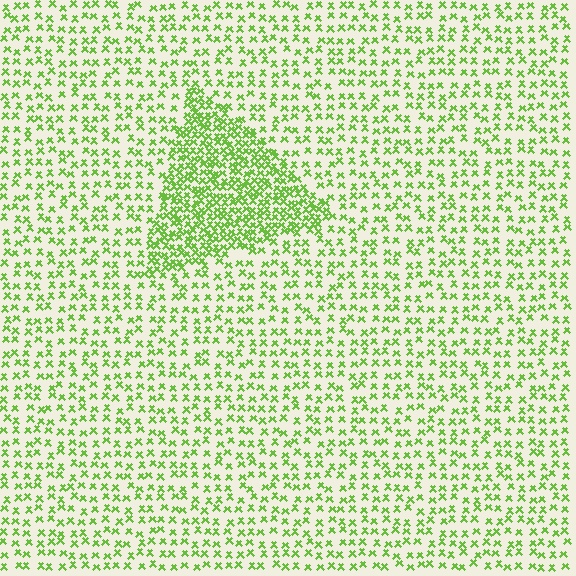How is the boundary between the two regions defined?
The boundary is defined by a change in element density (approximately 2.3x ratio). All elements are the same color, size, and shape.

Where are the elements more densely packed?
The elements are more densely packed inside the triangle boundary.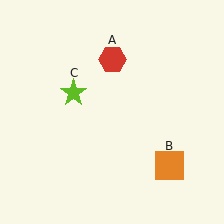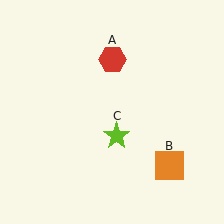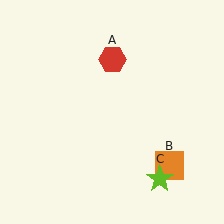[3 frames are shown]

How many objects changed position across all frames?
1 object changed position: lime star (object C).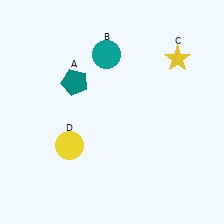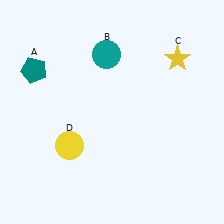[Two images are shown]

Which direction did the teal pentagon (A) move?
The teal pentagon (A) moved left.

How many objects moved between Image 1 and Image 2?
1 object moved between the two images.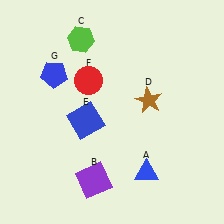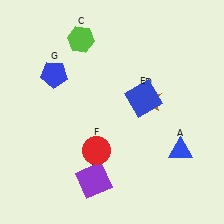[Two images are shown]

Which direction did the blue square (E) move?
The blue square (E) moved right.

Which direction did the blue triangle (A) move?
The blue triangle (A) moved right.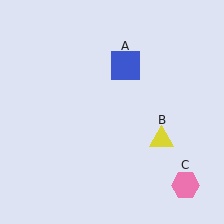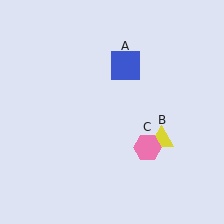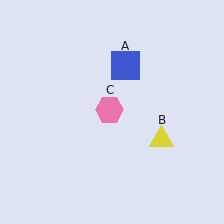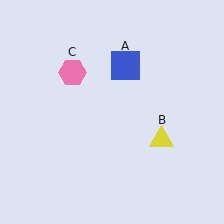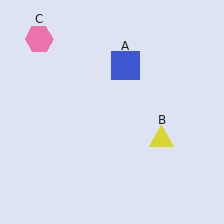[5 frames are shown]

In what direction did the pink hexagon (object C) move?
The pink hexagon (object C) moved up and to the left.